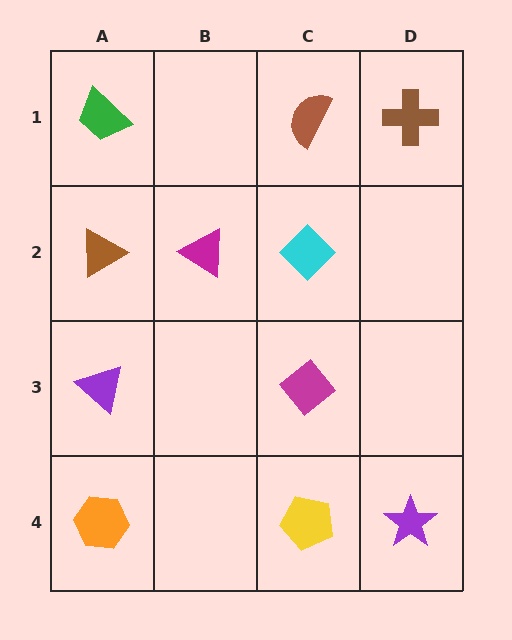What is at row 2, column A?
A brown triangle.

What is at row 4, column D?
A purple star.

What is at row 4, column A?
An orange hexagon.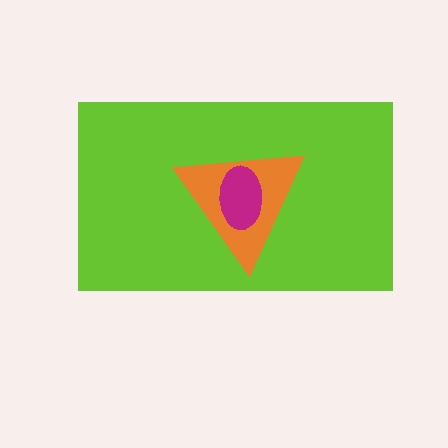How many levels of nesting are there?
3.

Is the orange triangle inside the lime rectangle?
Yes.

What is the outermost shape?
The lime rectangle.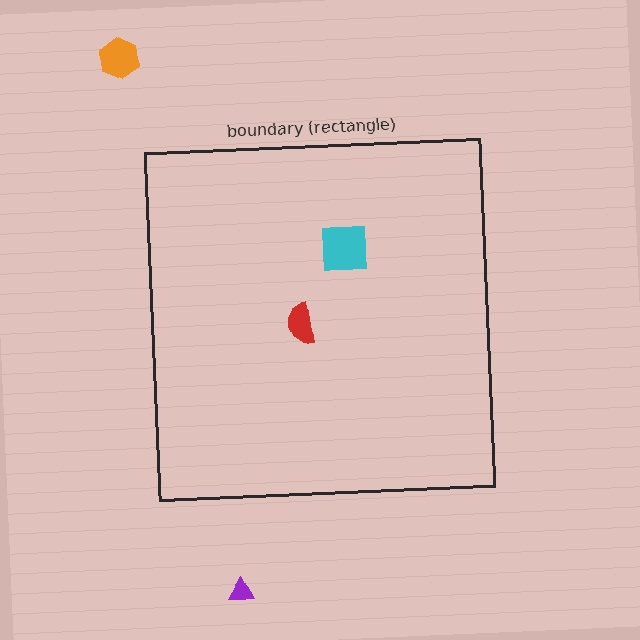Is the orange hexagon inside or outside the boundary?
Outside.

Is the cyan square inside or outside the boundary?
Inside.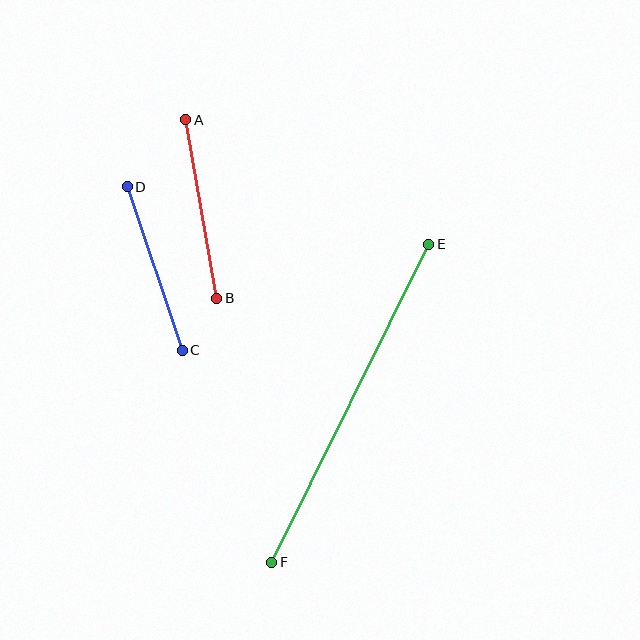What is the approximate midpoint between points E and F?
The midpoint is at approximately (350, 403) pixels.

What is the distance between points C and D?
The distance is approximately 172 pixels.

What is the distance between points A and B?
The distance is approximately 181 pixels.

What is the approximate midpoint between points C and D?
The midpoint is at approximately (155, 269) pixels.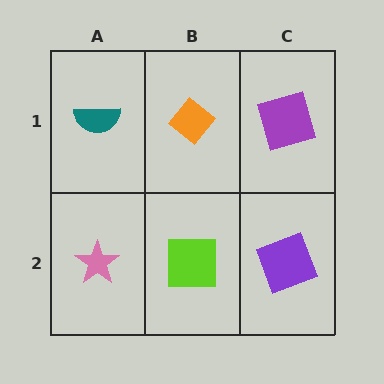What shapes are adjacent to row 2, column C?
A purple square (row 1, column C), a lime square (row 2, column B).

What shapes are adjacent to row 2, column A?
A teal semicircle (row 1, column A), a lime square (row 2, column B).